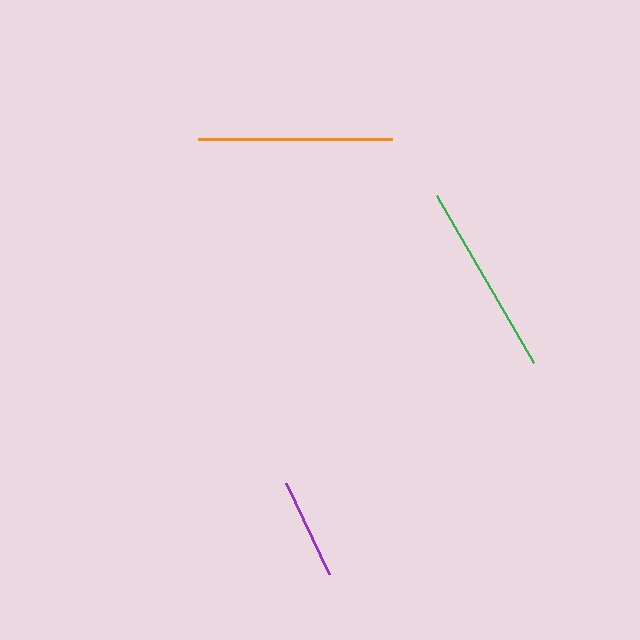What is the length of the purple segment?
The purple segment is approximately 101 pixels long.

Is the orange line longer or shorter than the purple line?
The orange line is longer than the purple line.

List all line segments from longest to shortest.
From longest to shortest: orange, green, purple.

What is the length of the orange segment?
The orange segment is approximately 194 pixels long.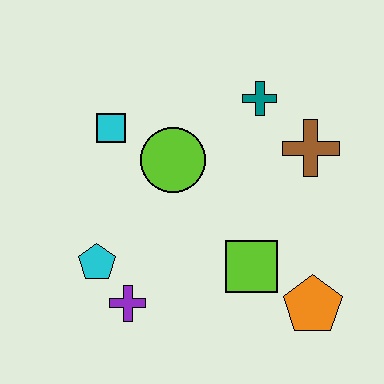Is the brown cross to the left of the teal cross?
No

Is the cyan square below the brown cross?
No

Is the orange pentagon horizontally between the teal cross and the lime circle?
No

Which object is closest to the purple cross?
The cyan pentagon is closest to the purple cross.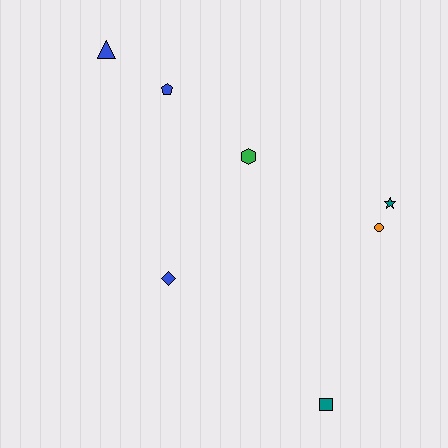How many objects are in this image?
There are 7 objects.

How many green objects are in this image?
There is 1 green object.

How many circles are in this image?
There is 1 circle.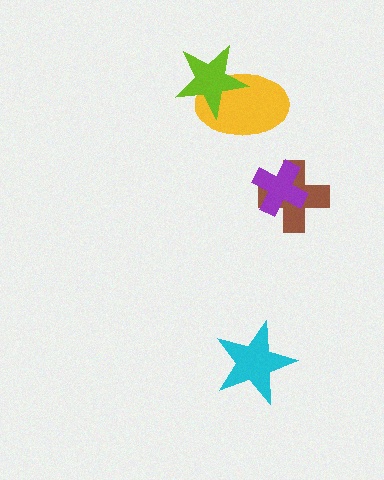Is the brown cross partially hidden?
Yes, it is partially covered by another shape.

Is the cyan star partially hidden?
No, no other shape covers it.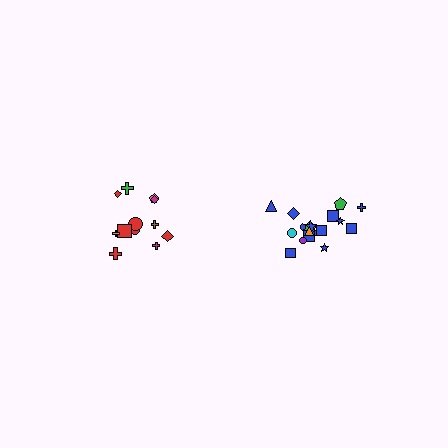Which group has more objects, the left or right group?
The right group.